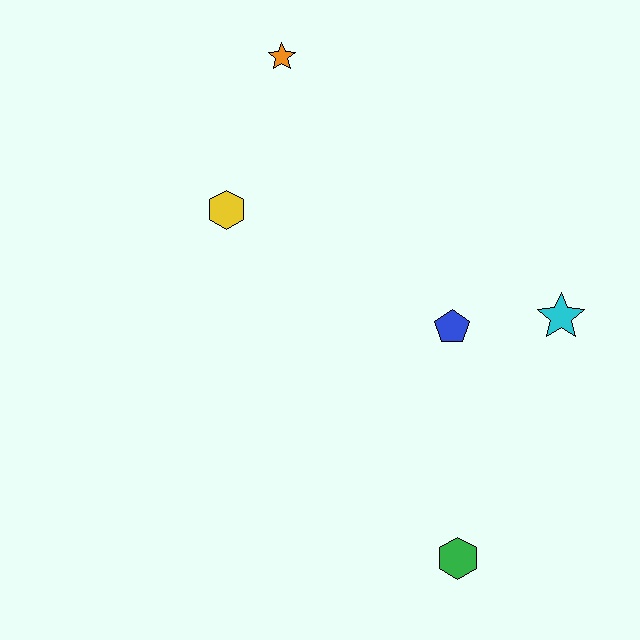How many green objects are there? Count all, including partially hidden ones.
There is 1 green object.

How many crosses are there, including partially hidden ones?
There are no crosses.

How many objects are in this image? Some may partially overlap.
There are 5 objects.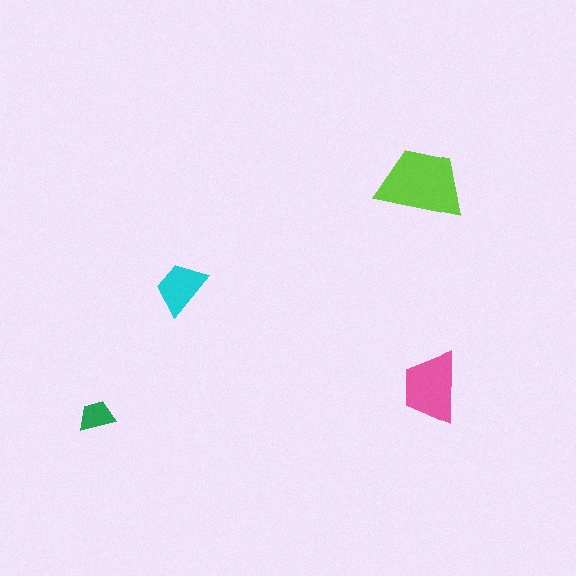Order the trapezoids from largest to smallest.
the lime one, the pink one, the cyan one, the green one.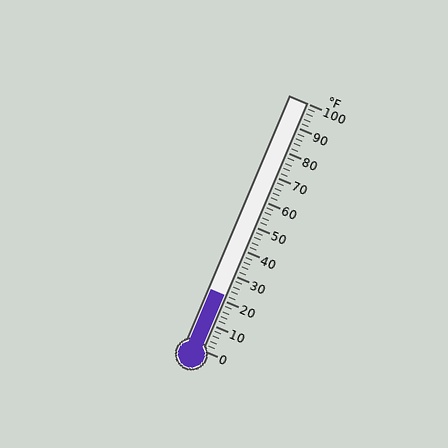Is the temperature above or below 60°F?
The temperature is below 60°F.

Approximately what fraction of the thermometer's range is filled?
The thermometer is filled to approximately 20% of its range.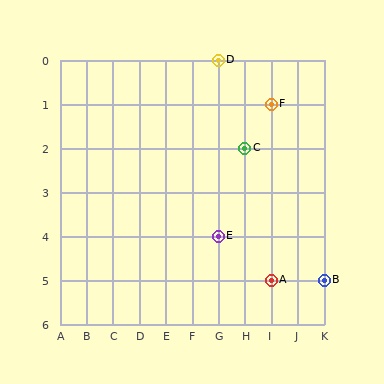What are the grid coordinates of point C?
Point C is at grid coordinates (H, 2).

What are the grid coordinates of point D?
Point D is at grid coordinates (G, 0).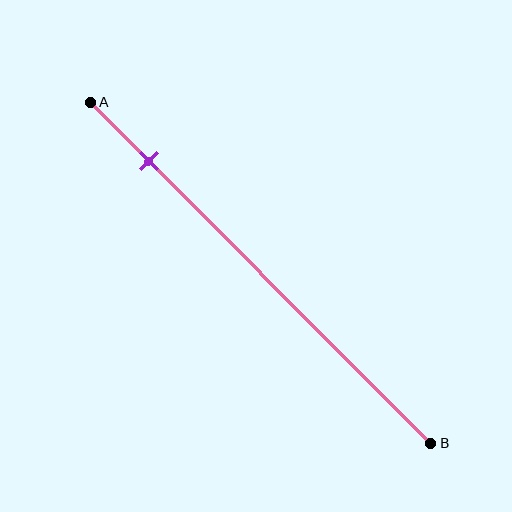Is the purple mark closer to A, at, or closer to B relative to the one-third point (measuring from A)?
The purple mark is closer to point A than the one-third point of segment AB.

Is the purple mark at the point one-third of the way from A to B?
No, the mark is at about 15% from A, not at the 33% one-third point.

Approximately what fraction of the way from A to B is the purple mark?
The purple mark is approximately 15% of the way from A to B.